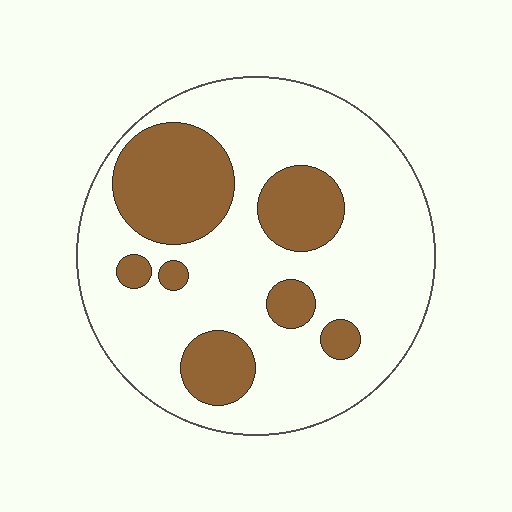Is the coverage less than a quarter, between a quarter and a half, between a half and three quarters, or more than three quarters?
Between a quarter and a half.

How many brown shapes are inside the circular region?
7.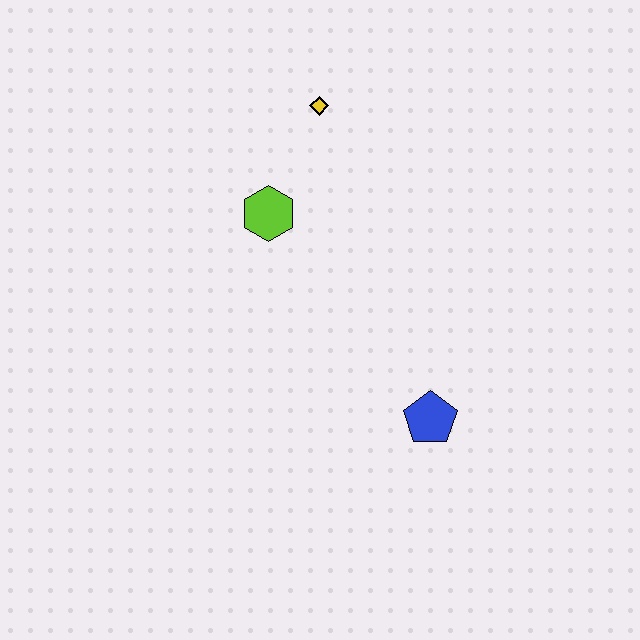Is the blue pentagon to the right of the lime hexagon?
Yes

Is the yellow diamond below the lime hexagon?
No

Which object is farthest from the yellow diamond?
The blue pentagon is farthest from the yellow diamond.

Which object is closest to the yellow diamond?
The lime hexagon is closest to the yellow diamond.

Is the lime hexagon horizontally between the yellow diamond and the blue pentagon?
No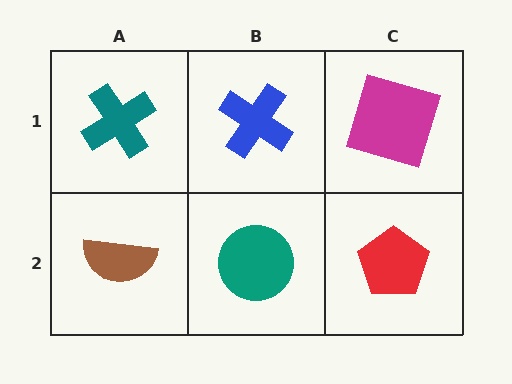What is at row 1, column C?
A magenta square.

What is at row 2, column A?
A brown semicircle.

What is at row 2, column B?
A teal circle.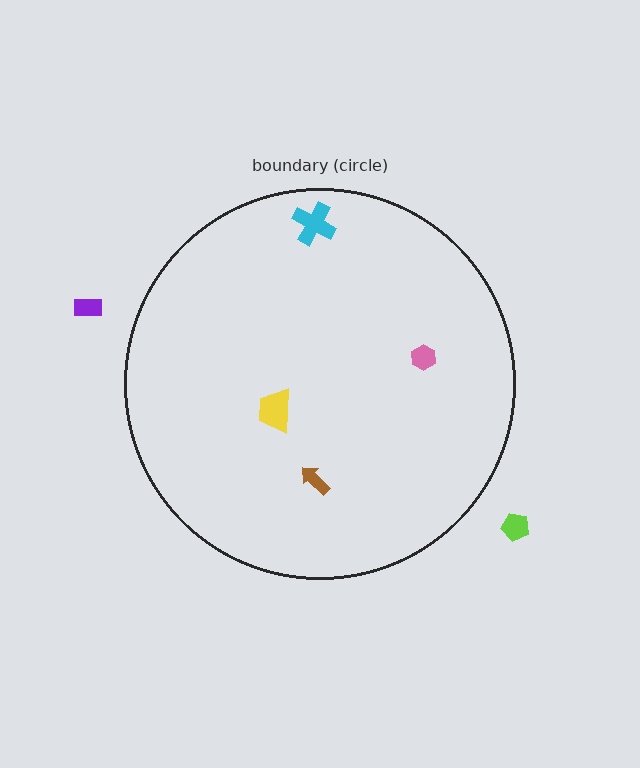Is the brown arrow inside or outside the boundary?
Inside.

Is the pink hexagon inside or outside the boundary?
Inside.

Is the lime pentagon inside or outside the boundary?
Outside.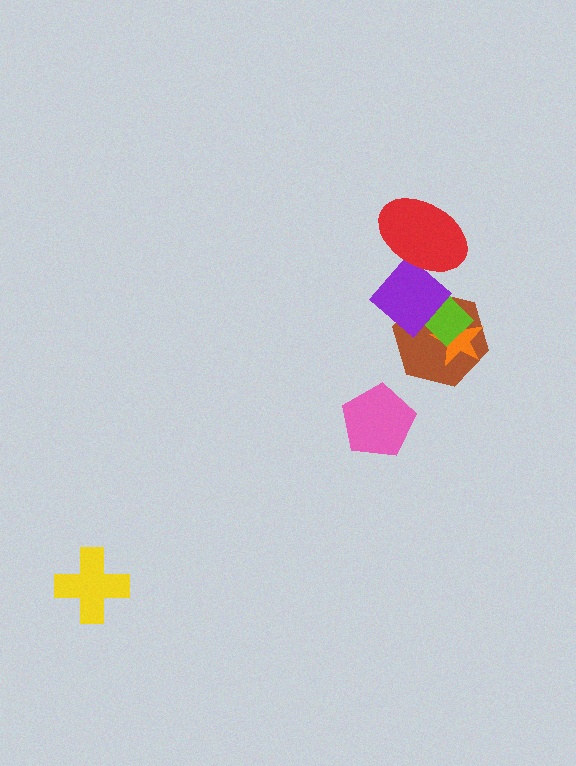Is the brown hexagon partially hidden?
Yes, it is partially covered by another shape.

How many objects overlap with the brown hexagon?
3 objects overlap with the brown hexagon.